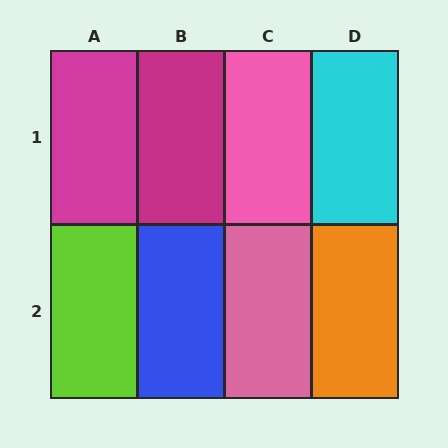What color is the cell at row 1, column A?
Magenta.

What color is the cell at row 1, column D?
Cyan.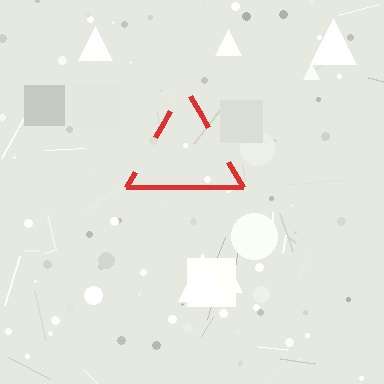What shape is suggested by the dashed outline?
The dashed outline suggests a triangle.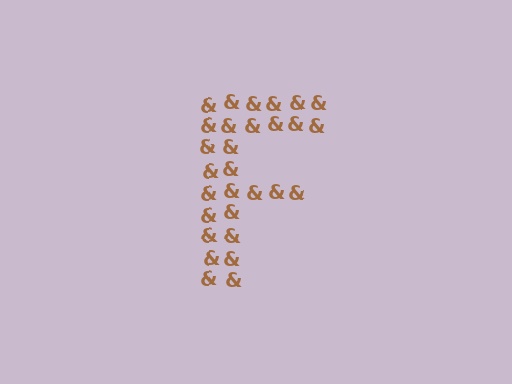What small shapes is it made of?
It is made of small ampersands.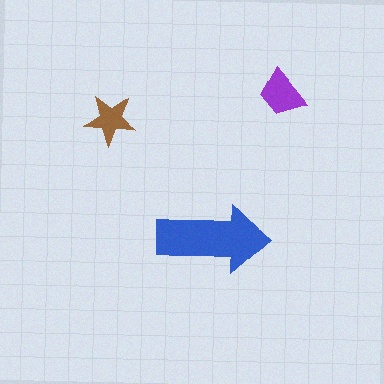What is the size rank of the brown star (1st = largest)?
3rd.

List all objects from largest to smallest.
The blue arrow, the purple trapezoid, the brown star.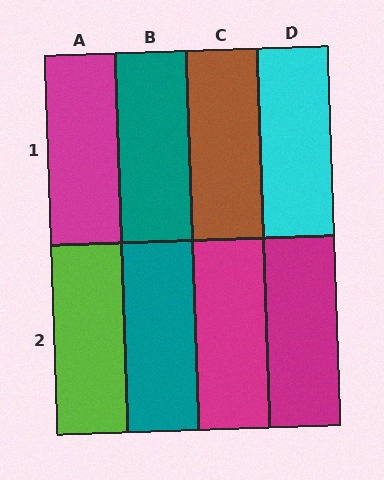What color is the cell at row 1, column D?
Cyan.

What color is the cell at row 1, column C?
Brown.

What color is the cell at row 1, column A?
Magenta.